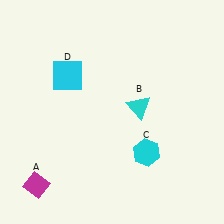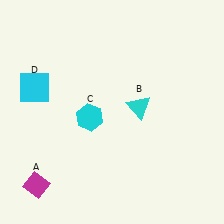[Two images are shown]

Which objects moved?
The objects that moved are: the cyan hexagon (C), the cyan square (D).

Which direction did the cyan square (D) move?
The cyan square (D) moved left.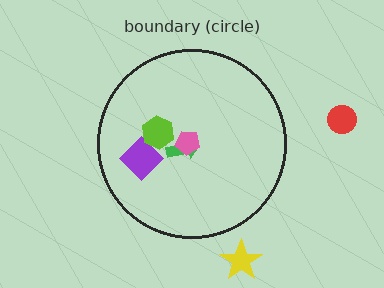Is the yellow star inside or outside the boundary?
Outside.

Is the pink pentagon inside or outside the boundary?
Inside.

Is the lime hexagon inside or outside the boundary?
Inside.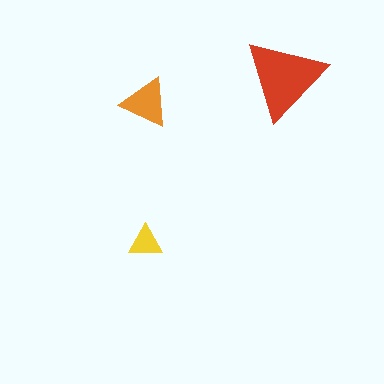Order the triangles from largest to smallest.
the red one, the orange one, the yellow one.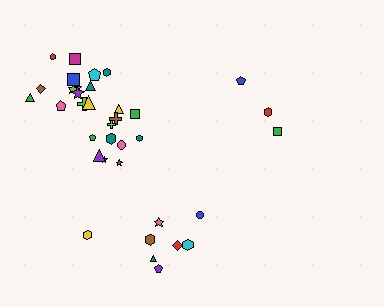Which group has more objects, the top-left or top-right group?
The top-left group.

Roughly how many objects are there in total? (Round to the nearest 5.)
Roughly 35 objects in total.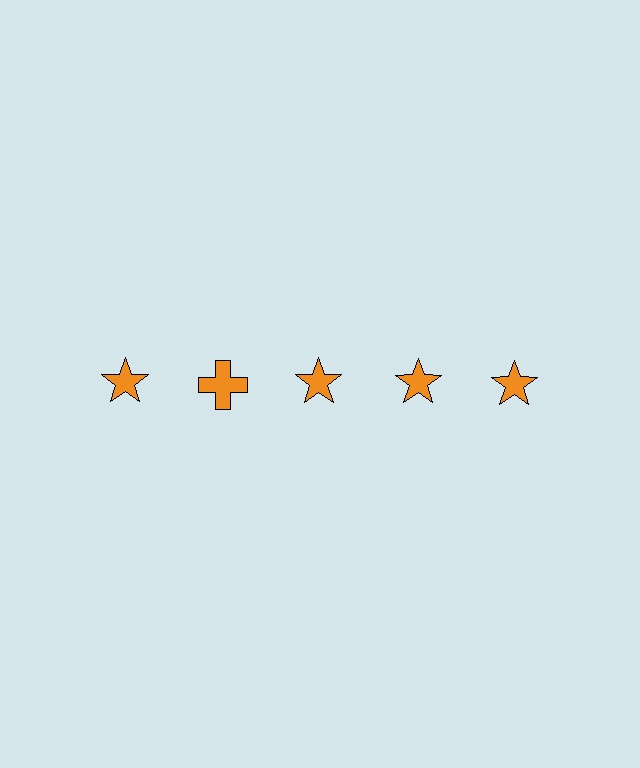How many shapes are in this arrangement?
There are 5 shapes arranged in a grid pattern.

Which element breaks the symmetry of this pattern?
The orange cross in the top row, second from left column breaks the symmetry. All other shapes are orange stars.